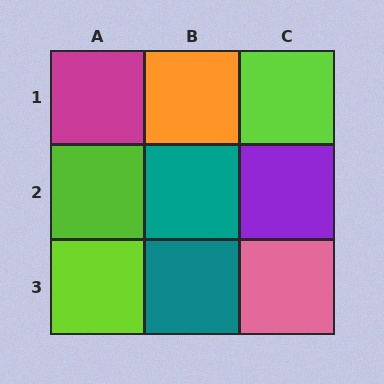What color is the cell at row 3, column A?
Lime.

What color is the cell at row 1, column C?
Lime.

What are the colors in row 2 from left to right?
Lime, teal, purple.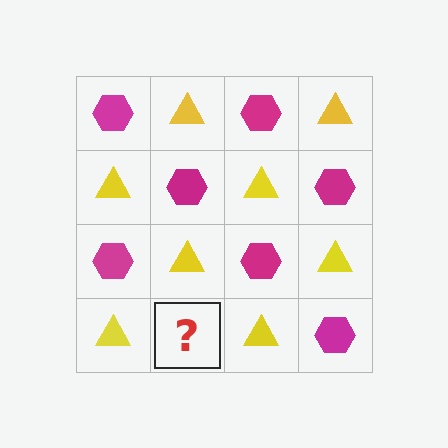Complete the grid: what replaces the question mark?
The question mark should be replaced with a magenta hexagon.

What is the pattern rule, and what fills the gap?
The rule is that it alternates magenta hexagon and yellow triangle in a checkerboard pattern. The gap should be filled with a magenta hexagon.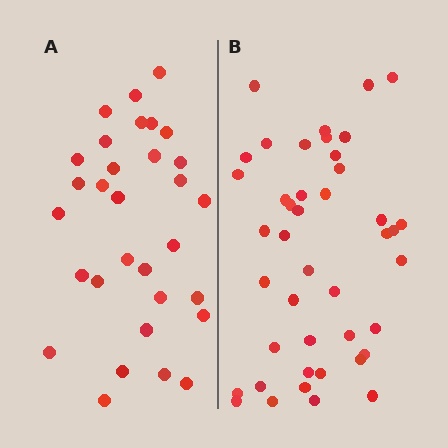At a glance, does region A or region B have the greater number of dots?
Region B (the right region) has more dots.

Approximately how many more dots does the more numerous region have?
Region B has roughly 12 or so more dots than region A.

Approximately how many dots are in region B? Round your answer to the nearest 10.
About 40 dots. (The exact count is 43, which rounds to 40.)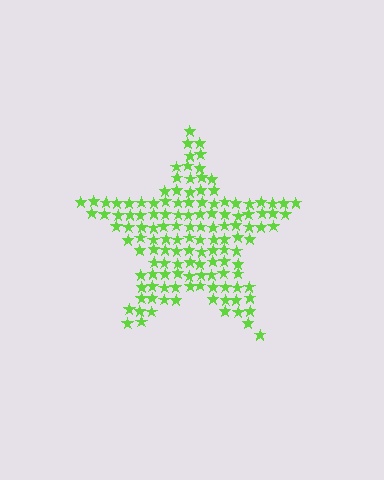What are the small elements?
The small elements are stars.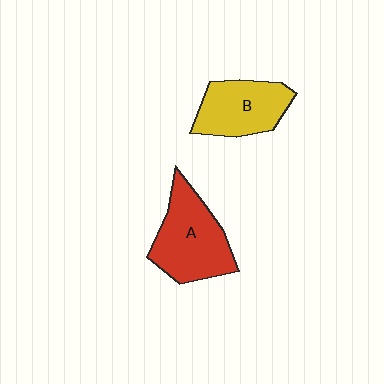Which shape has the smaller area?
Shape B (yellow).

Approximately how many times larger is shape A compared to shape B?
Approximately 1.2 times.